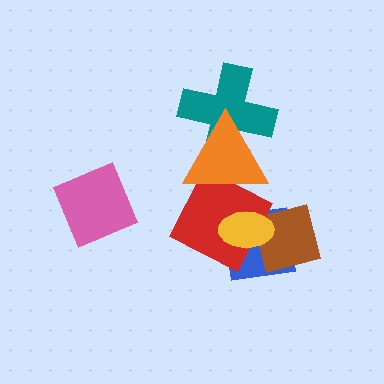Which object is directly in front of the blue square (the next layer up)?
The brown square is directly in front of the blue square.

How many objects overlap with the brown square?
2 objects overlap with the brown square.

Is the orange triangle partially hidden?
No, no other shape covers it.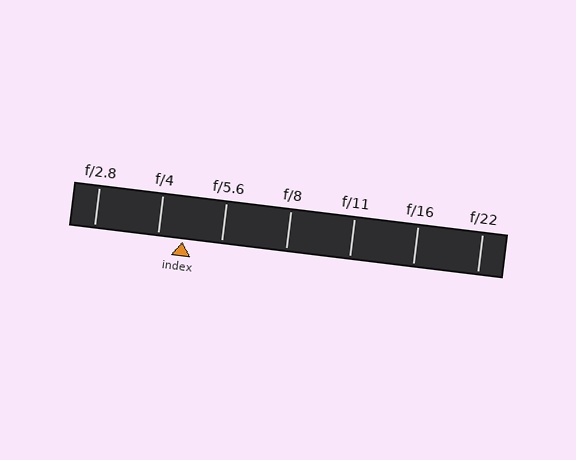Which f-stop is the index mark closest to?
The index mark is closest to f/4.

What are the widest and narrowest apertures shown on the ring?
The widest aperture shown is f/2.8 and the narrowest is f/22.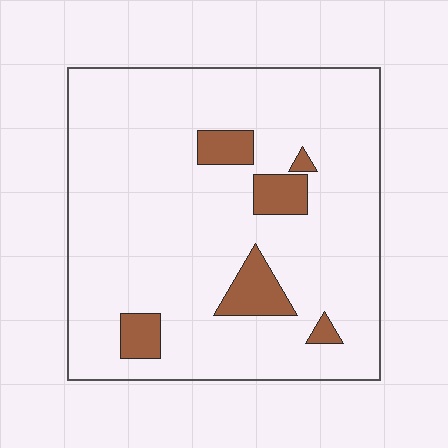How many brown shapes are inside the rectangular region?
6.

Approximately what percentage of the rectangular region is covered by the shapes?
Approximately 10%.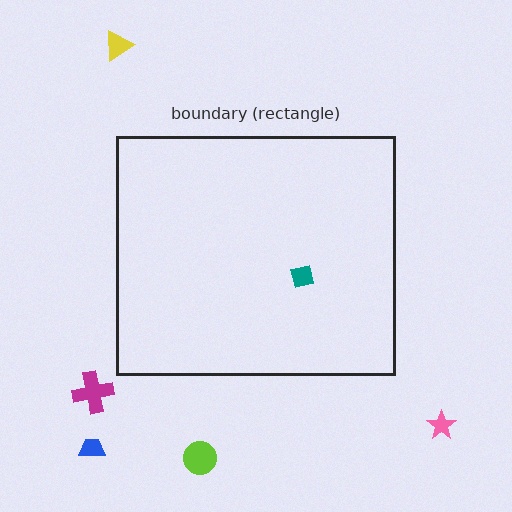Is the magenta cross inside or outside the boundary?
Outside.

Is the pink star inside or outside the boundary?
Outside.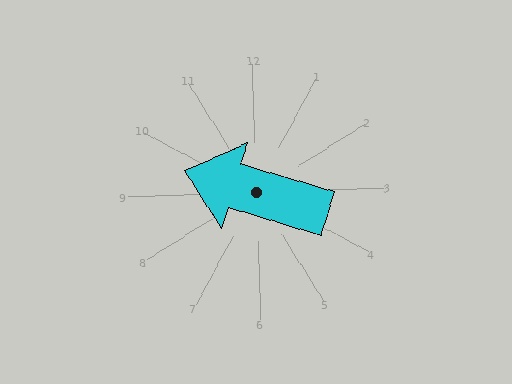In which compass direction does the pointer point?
West.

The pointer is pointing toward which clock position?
Roughly 10 o'clock.